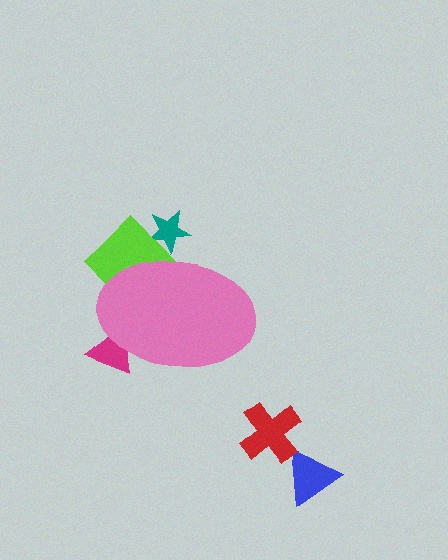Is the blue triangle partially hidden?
No, the blue triangle is fully visible.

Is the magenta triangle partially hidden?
Yes, the magenta triangle is partially hidden behind the pink ellipse.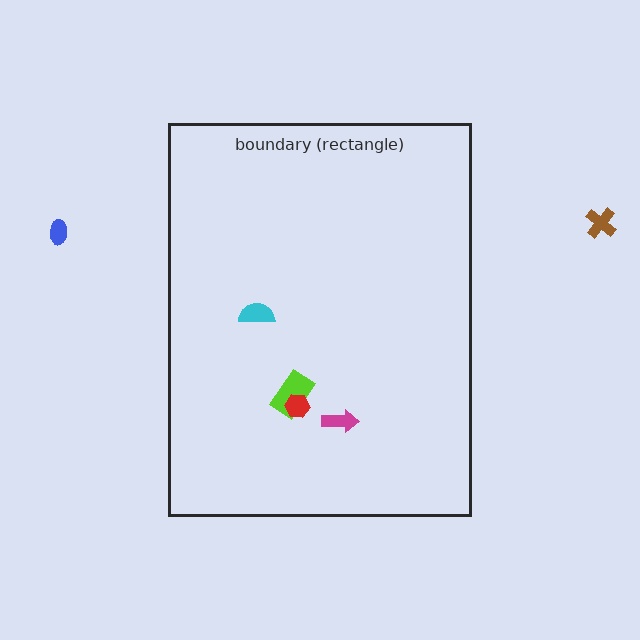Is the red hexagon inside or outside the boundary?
Inside.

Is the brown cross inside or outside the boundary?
Outside.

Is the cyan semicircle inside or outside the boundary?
Inside.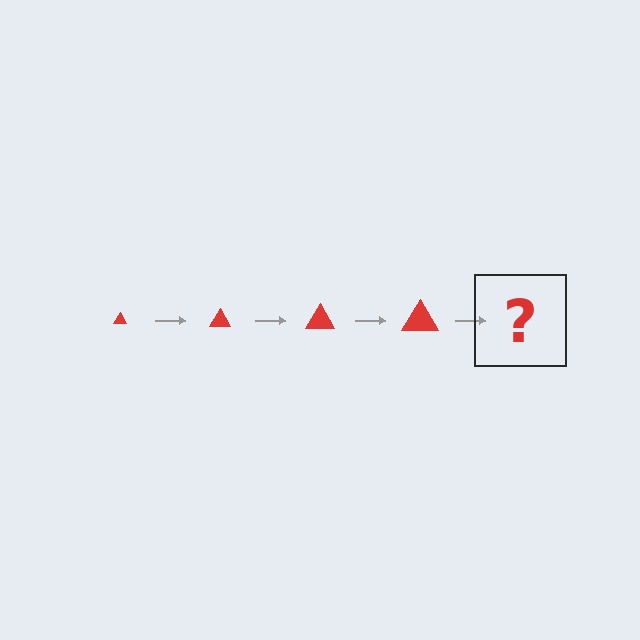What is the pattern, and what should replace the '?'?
The pattern is that the triangle gets progressively larger each step. The '?' should be a red triangle, larger than the previous one.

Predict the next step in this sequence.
The next step is a red triangle, larger than the previous one.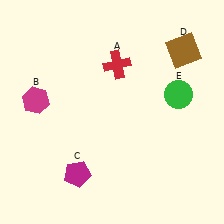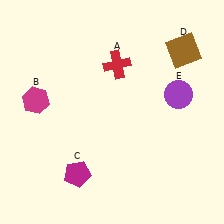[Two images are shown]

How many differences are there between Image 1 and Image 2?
There is 1 difference between the two images.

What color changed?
The circle (E) changed from green in Image 1 to purple in Image 2.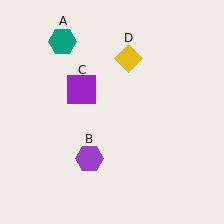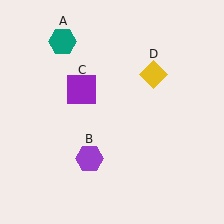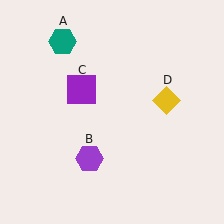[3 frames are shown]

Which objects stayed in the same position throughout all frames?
Teal hexagon (object A) and purple hexagon (object B) and purple square (object C) remained stationary.